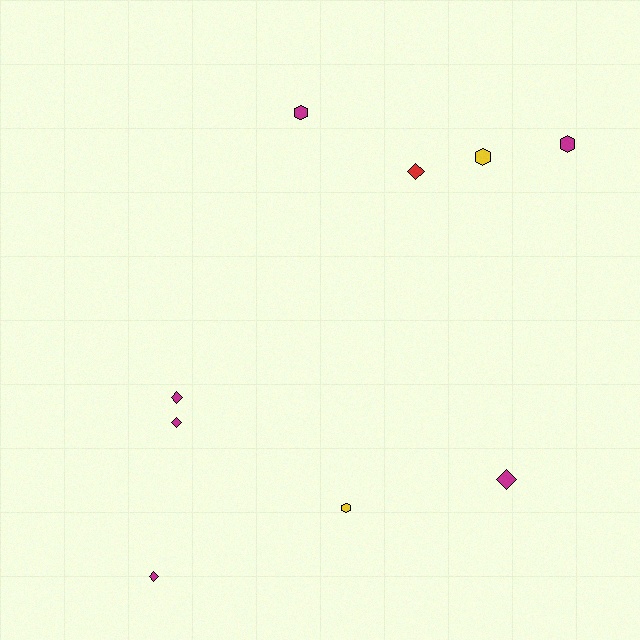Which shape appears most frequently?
Diamond, with 5 objects.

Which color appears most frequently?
Magenta, with 6 objects.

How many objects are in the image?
There are 9 objects.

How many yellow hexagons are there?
There are 2 yellow hexagons.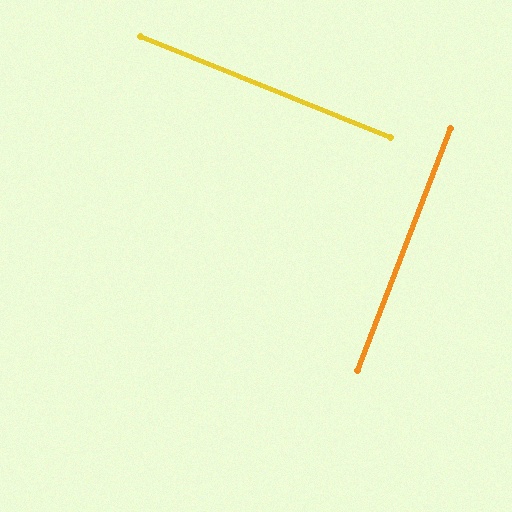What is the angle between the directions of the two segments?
Approximately 89 degrees.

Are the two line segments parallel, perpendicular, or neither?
Perpendicular — they meet at approximately 89°.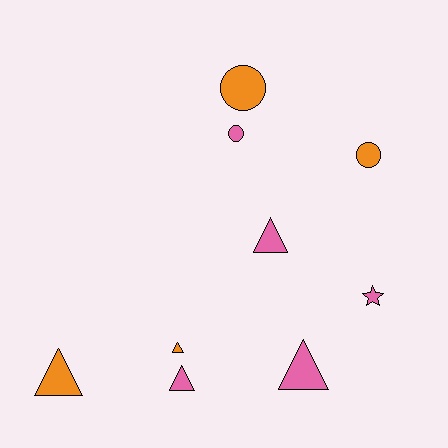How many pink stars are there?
There is 1 pink star.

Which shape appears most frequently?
Triangle, with 5 objects.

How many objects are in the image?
There are 9 objects.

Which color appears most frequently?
Pink, with 5 objects.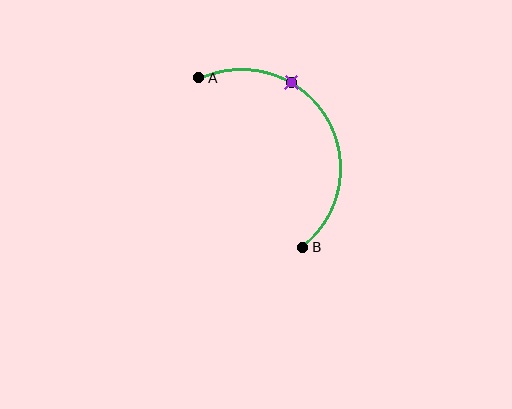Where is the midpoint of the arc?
The arc midpoint is the point on the curve farthest from the straight line joining A and B. It sits to the right of that line.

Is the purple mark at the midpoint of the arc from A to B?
No. The purple mark lies on the arc but is closer to endpoint A. The arc midpoint would be at the point on the curve equidistant along the arc from both A and B.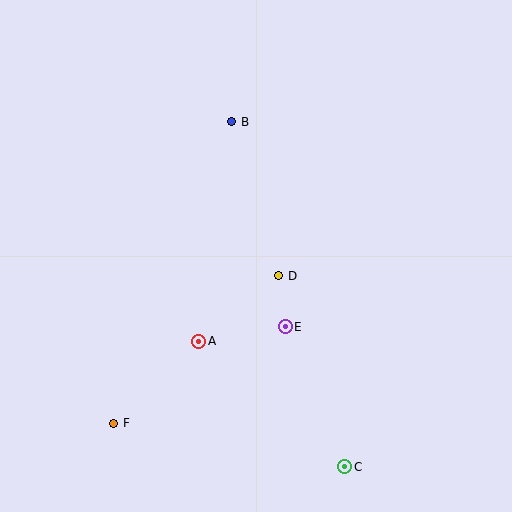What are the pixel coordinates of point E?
Point E is at (285, 327).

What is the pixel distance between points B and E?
The distance between B and E is 212 pixels.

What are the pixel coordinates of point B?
Point B is at (232, 122).